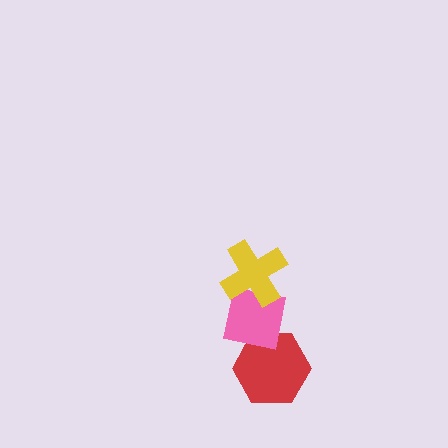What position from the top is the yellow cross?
The yellow cross is 1st from the top.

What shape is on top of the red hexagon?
The pink square is on top of the red hexagon.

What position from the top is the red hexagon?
The red hexagon is 3rd from the top.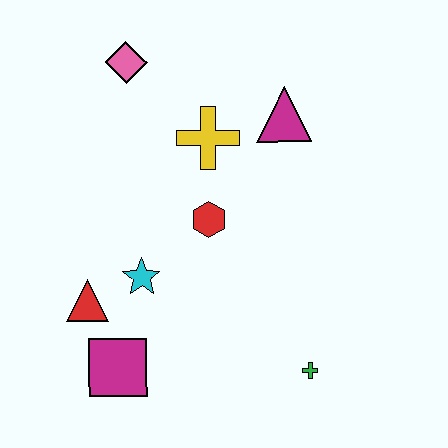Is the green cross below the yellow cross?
Yes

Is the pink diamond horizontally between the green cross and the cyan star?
No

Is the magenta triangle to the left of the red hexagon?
No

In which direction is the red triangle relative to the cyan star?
The red triangle is to the left of the cyan star.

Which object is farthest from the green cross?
The pink diamond is farthest from the green cross.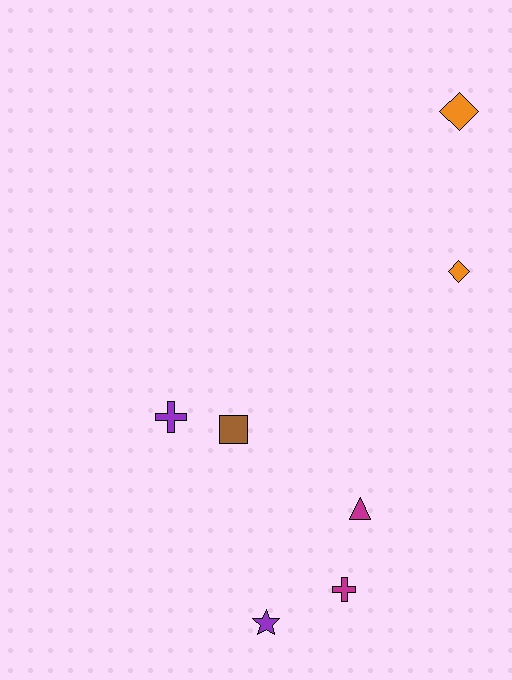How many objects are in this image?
There are 7 objects.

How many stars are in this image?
There is 1 star.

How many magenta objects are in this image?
There are 2 magenta objects.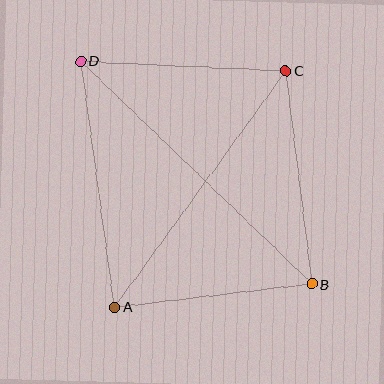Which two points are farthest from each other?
Points B and D are farthest from each other.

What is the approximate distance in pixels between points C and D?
The distance between C and D is approximately 206 pixels.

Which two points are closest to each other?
Points A and B are closest to each other.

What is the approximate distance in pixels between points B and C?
The distance between B and C is approximately 215 pixels.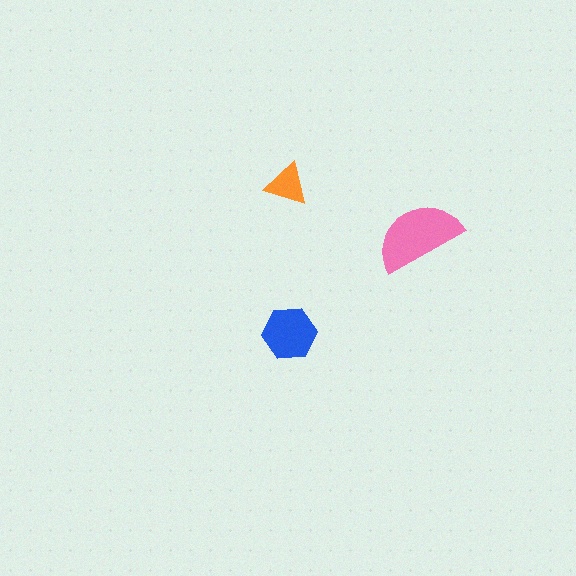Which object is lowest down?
The blue hexagon is bottommost.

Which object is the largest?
The pink semicircle.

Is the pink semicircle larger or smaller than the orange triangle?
Larger.